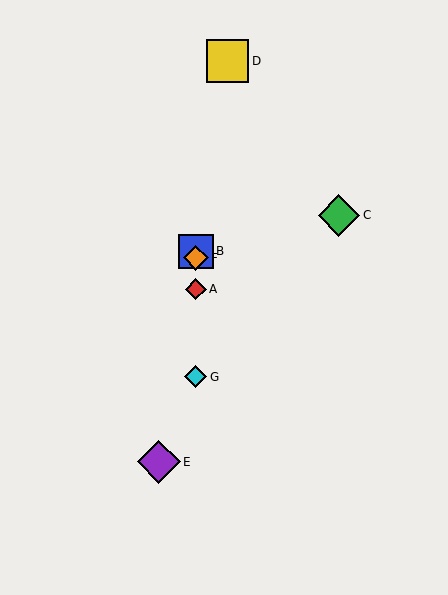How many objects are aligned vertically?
4 objects (A, B, F, G) are aligned vertically.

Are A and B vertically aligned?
Yes, both are at x≈196.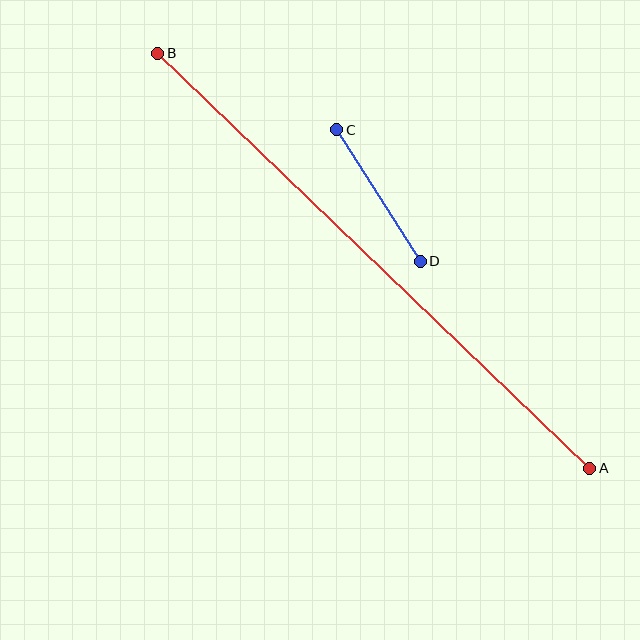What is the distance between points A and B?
The distance is approximately 599 pixels.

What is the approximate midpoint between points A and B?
The midpoint is at approximately (374, 261) pixels.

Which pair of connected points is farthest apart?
Points A and B are farthest apart.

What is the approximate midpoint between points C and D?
The midpoint is at approximately (378, 195) pixels.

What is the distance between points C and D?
The distance is approximately 156 pixels.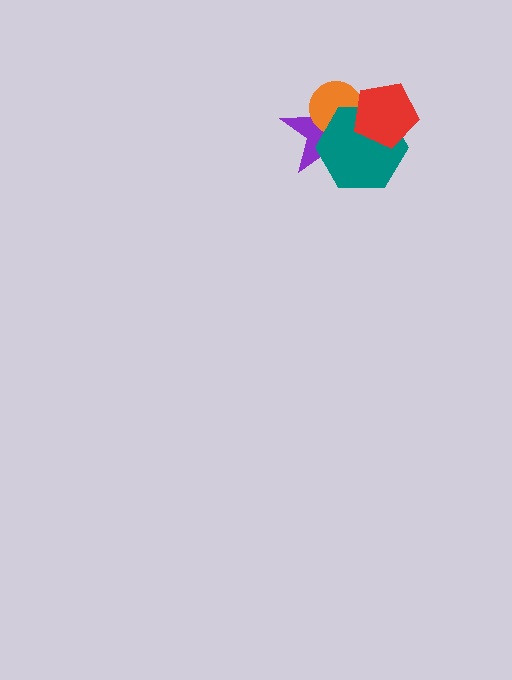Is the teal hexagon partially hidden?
Yes, it is partially covered by another shape.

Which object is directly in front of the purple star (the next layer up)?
The orange circle is directly in front of the purple star.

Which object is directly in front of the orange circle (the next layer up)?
The teal hexagon is directly in front of the orange circle.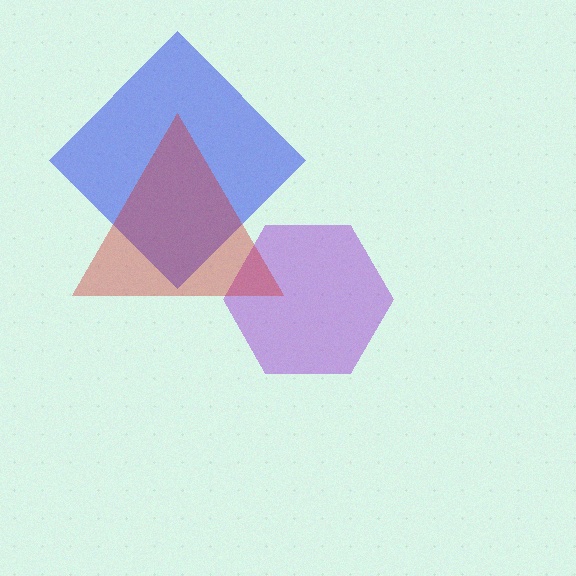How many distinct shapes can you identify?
There are 3 distinct shapes: a purple hexagon, a blue diamond, a red triangle.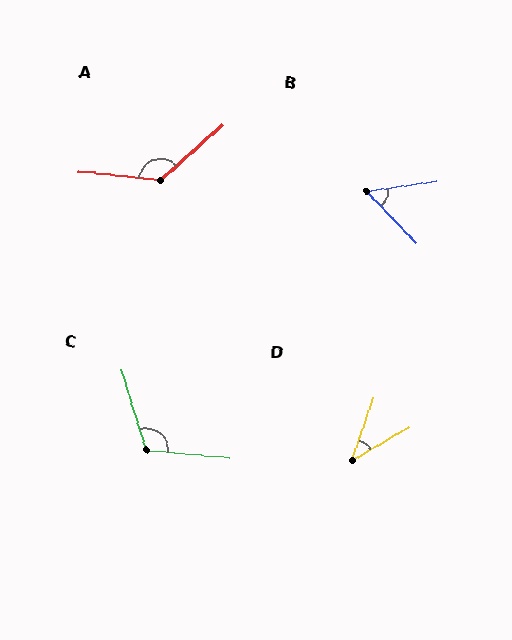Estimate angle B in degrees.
Approximately 54 degrees.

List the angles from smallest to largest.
D (41°), B (54°), C (112°), A (132°).